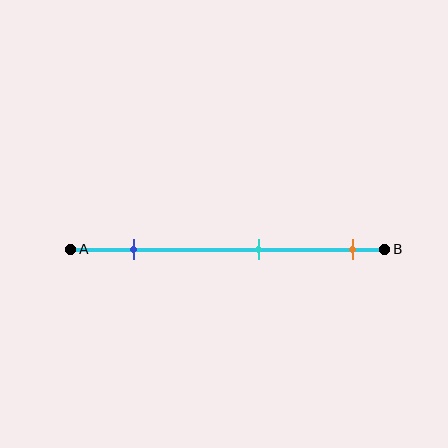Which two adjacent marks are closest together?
The cyan and orange marks are the closest adjacent pair.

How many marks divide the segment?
There are 3 marks dividing the segment.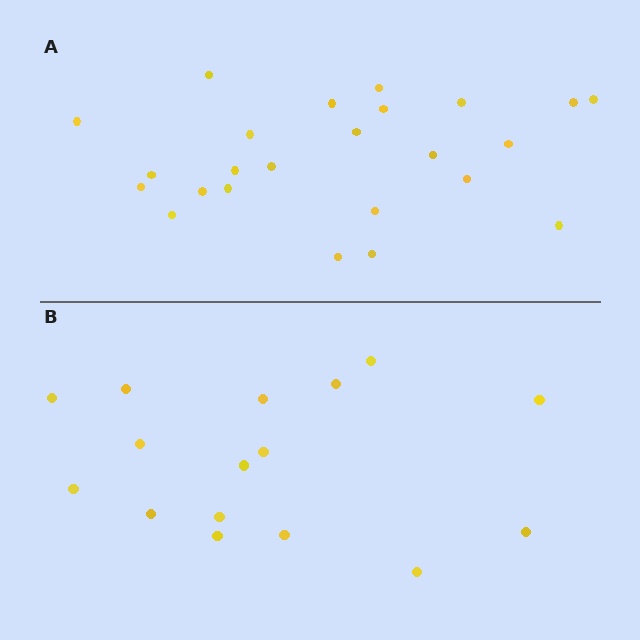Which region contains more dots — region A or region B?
Region A (the top region) has more dots.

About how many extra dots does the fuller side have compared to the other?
Region A has roughly 8 or so more dots than region B.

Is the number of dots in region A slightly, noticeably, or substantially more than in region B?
Region A has substantially more. The ratio is roughly 1.5 to 1.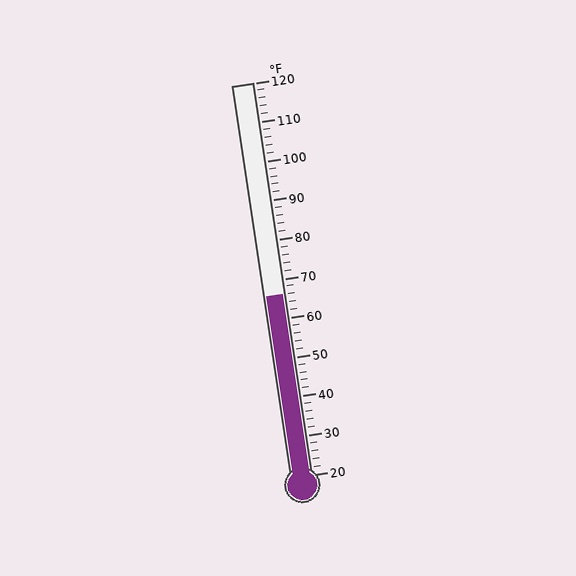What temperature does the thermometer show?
The thermometer shows approximately 66°F.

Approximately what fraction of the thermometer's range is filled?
The thermometer is filled to approximately 45% of its range.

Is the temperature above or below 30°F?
The temperature is above 30°F.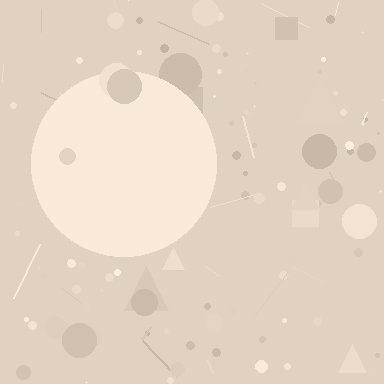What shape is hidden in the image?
A circle is hidden in the image.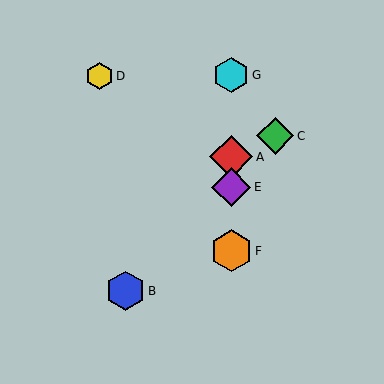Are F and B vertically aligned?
No, F is at x≈231 and B is at x≈126.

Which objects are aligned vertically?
Objects A, E, F, G are aligned vertically.